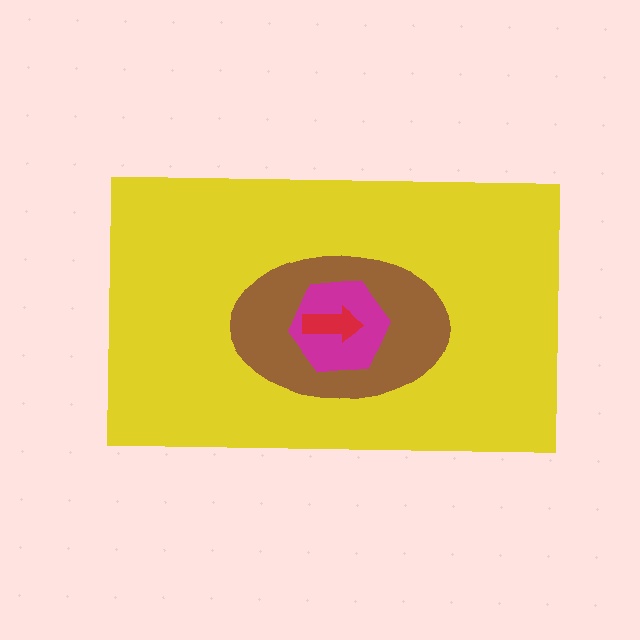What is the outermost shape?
The yellow rectangle.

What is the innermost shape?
The red arrow.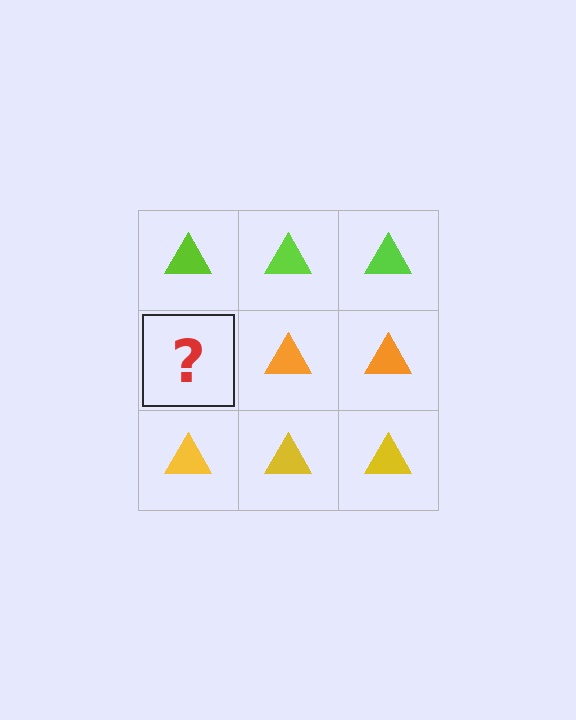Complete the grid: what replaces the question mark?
The question mark should be replaced with an orange triangle.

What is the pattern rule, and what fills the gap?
The rule is that each row has a consistent color. The gap should be filled with an orange triangle.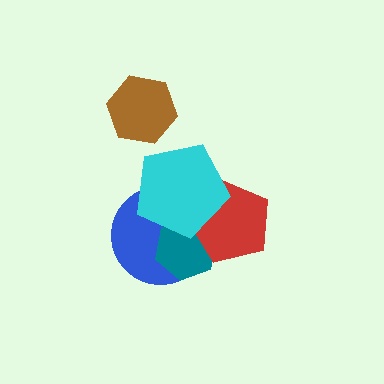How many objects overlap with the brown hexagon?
0 objects overlap with the brown hexagon.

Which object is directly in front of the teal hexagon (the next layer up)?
The red pentagon is directly in front of the teal hexagon.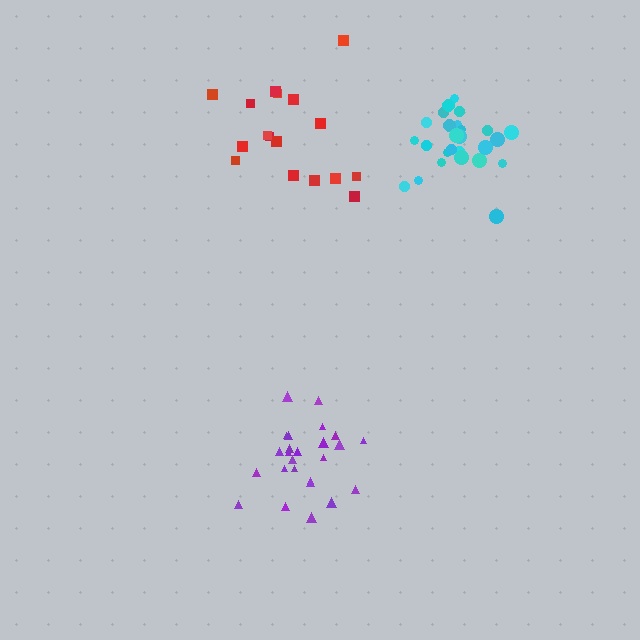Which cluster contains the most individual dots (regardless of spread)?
Purple (26).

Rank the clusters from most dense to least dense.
cyan, purple, red.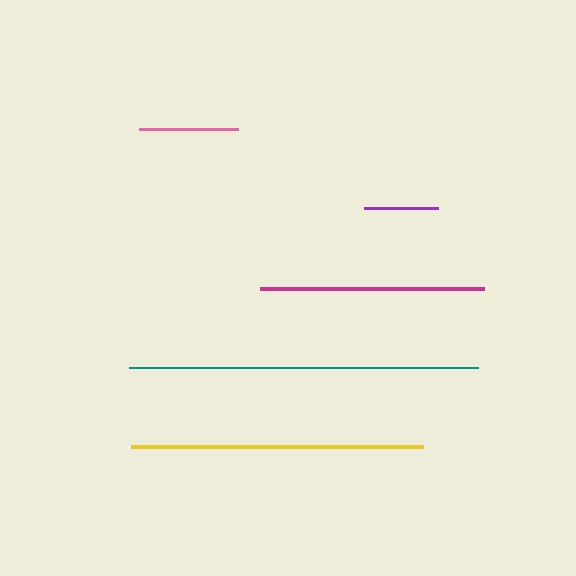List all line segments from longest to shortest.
From longest to shortest: teal, yellow, magenta, pink, purple.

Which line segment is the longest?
The teal line is the longest at approximately 348 pixels.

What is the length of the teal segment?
The teal segment is approximately 348 pixels long.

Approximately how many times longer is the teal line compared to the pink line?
The teal line is approximately 3.5 times the length of the pink line.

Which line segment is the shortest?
The purple line is the shortest at approximately 74 pixels.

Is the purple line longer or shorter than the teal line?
The teal line is longer than the purple line.